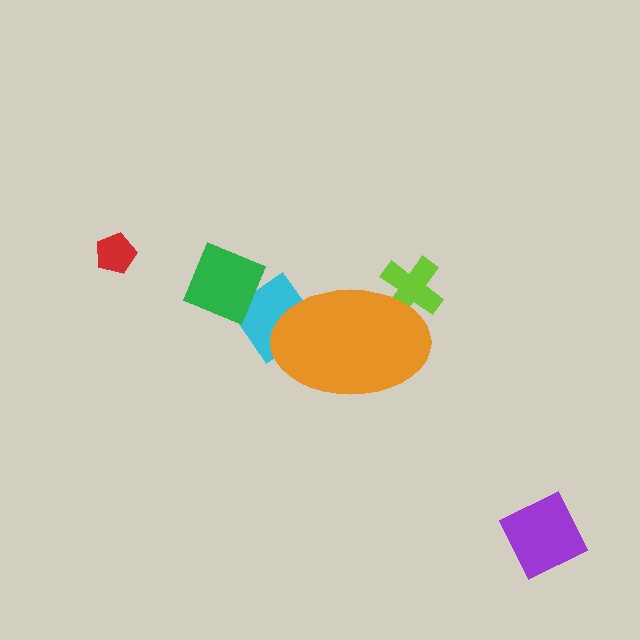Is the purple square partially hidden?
No, the purple square is fully visible.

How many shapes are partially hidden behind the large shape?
2 shapes are partially hidden.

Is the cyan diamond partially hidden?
Yes, the cyan diamond is partially hidden behind the orange ellipse.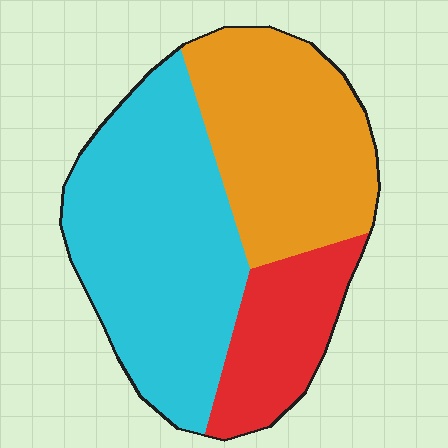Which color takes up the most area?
Cyan, at roughly 45%.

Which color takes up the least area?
Red, at roughly 20%.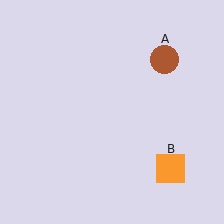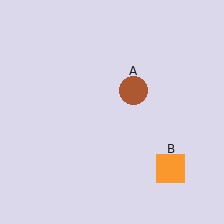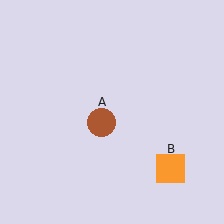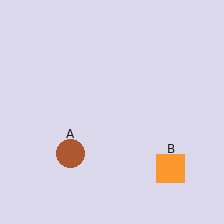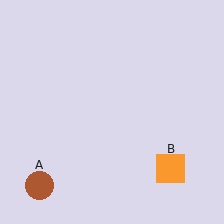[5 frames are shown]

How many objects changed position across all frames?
1 object changed position: brown circle (object A).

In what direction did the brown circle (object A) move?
The brown circle (object A) moved down and to the left.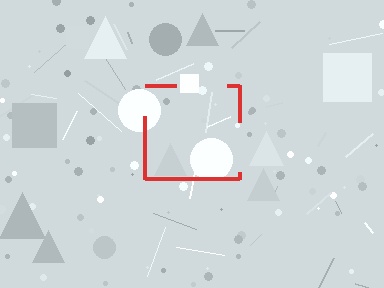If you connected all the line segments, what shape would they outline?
They would outline a square.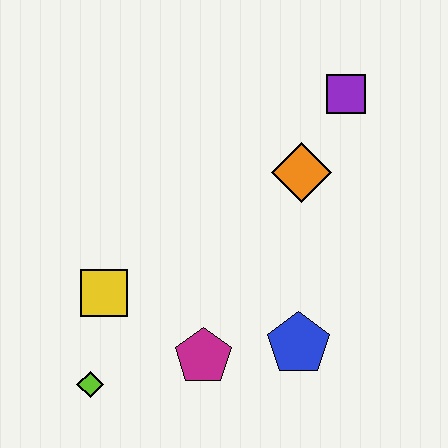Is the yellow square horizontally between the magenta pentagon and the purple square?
No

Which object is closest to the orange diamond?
The purple square is closest to the orange diamond.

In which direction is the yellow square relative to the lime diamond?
The yellow square is above the lime diamond.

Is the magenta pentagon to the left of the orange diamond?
Yes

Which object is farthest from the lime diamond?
The purple square is farthest from the lime diamond.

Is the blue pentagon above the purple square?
No